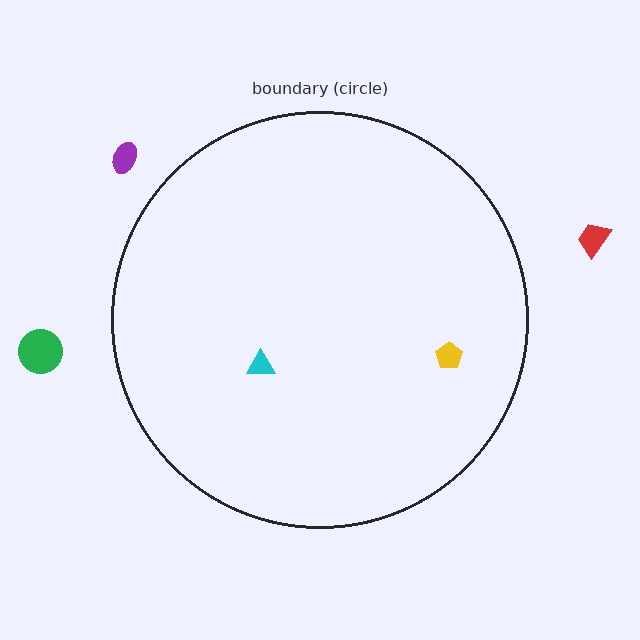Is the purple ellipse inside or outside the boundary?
Outside.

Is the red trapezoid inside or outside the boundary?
Outside.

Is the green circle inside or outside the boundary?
Outside.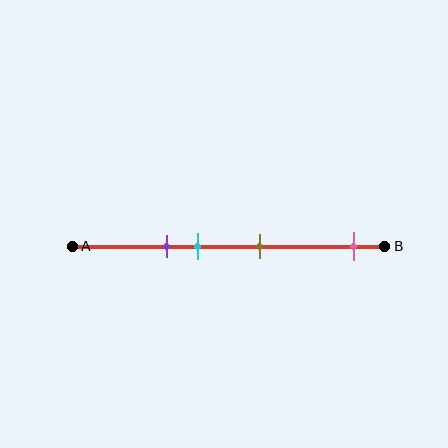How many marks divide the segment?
There are 4 marks dividing the segment.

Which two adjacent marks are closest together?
The purple and cyan marks are the closest adjacent pair.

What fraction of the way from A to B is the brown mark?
The brown mark is approximately 60% (0.6) of the way from A to B.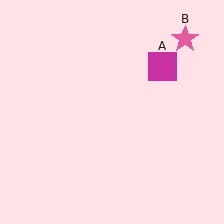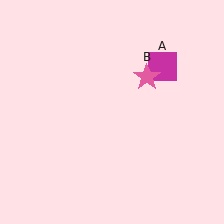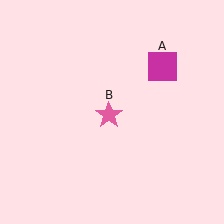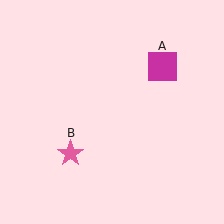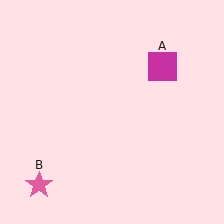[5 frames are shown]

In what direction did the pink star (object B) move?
The pink star (object B) moved down and to the left.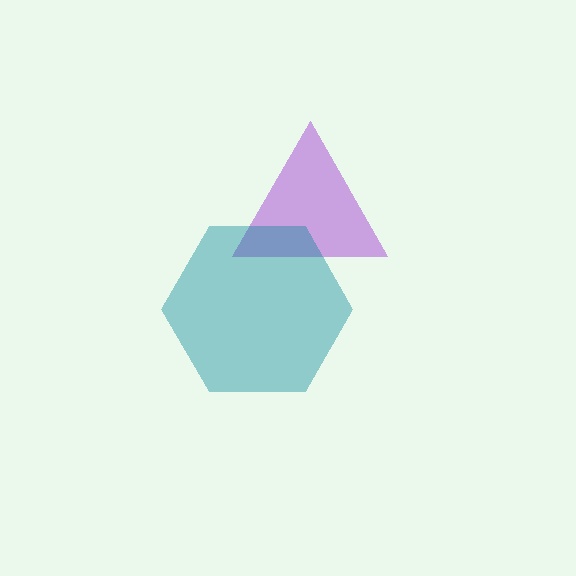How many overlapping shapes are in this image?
There are 2 overlapping shapes in the image.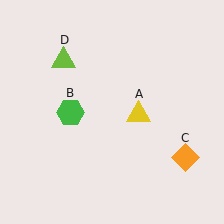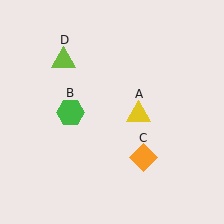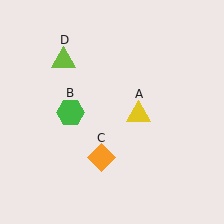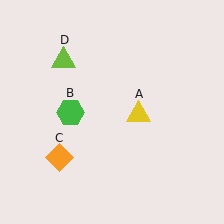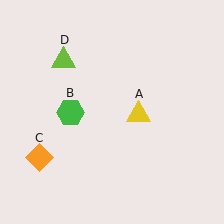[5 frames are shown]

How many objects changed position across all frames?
1 object changed position: orange diamond (object C).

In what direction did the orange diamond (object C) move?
The orange diamond (object C) moved left.